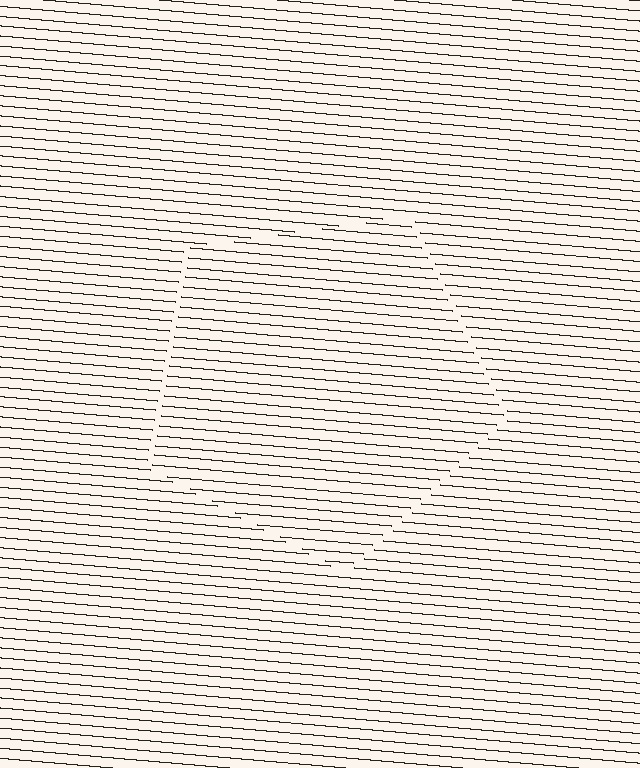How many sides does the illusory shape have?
5 sides — the line-ends trace a pentagon.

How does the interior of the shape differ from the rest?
The interior of the shape contains the same grating, shifted by half a period — the contour is defined by the phase discontinuity where line-ends from the inner and outer gratings abut.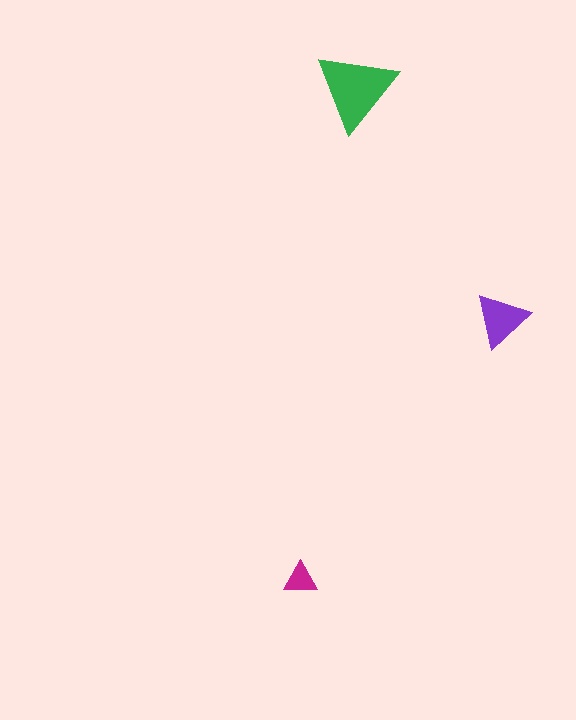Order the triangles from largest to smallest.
the green one, the purple one, the magenta one.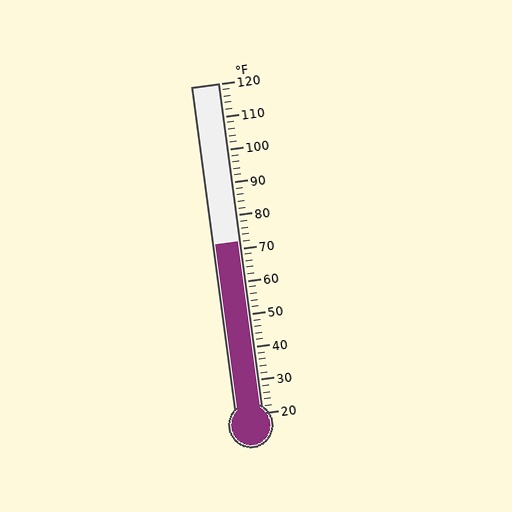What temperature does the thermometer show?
The thermometer shows approximately 72°F.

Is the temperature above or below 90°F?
The temperature is below 90°F.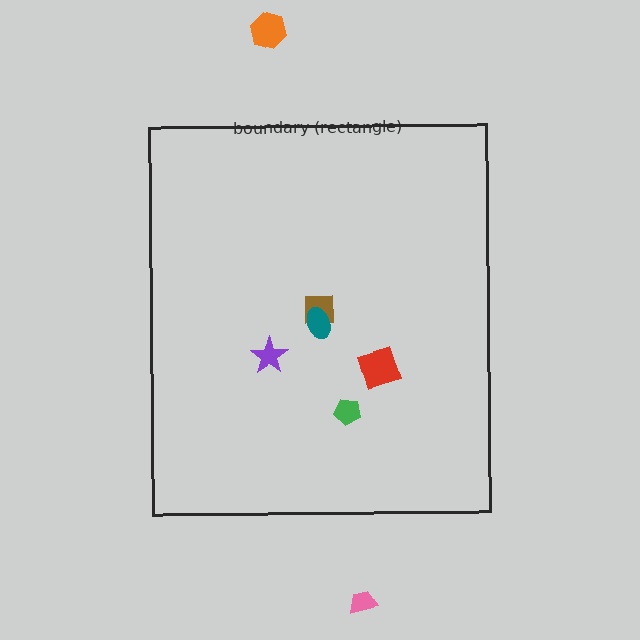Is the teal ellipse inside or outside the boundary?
Inside.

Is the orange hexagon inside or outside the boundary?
Outside.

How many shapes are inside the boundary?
5 inside, 2 outside.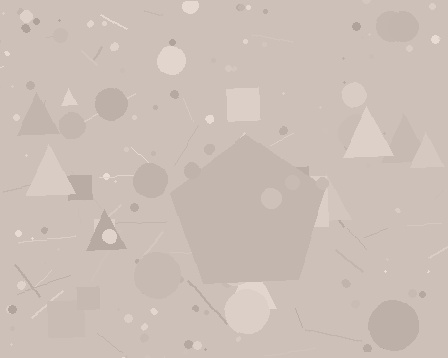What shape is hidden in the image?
A pentagon is hidden in the image.